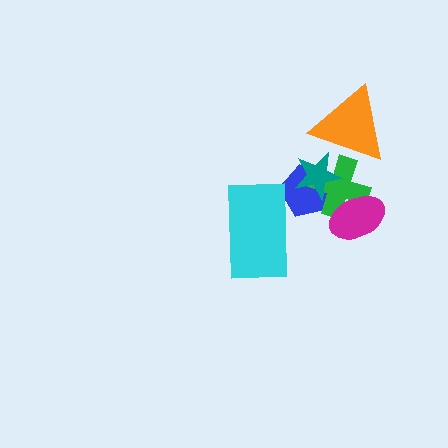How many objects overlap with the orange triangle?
2 objects overlap with the orange triangle.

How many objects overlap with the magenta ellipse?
1 object overlaps with the magenta ellipse.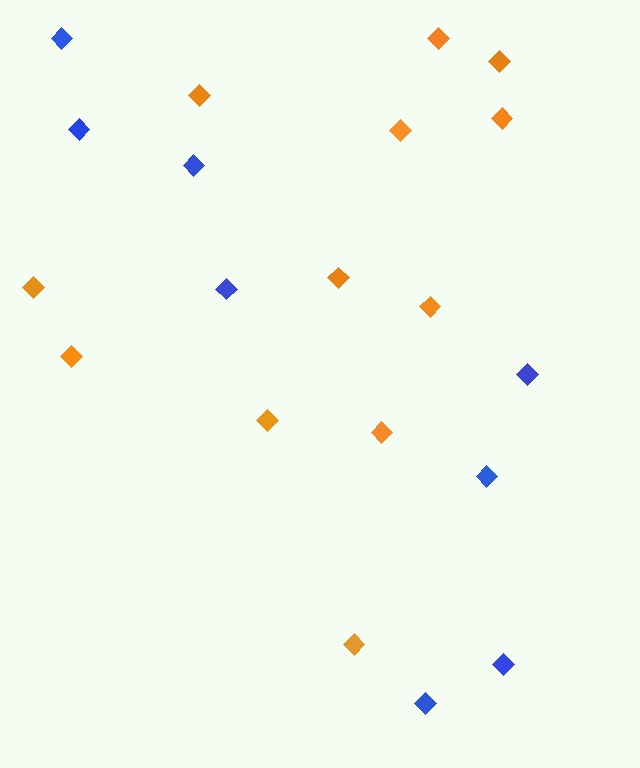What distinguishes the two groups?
There are 2 groups: one group of blue diamonds (8) and one group of orange diamonds (12).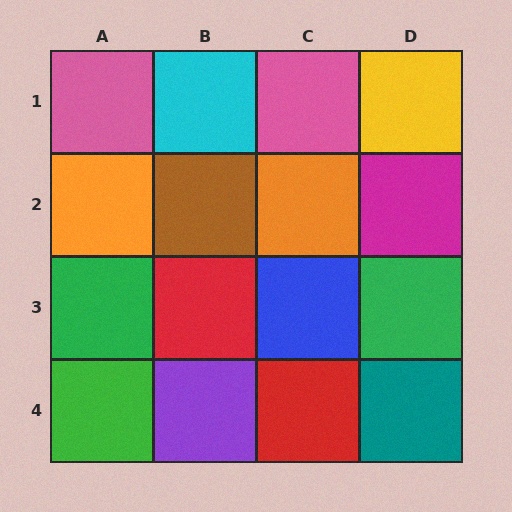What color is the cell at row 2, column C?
Orange.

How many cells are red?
2 cells are red.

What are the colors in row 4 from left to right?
Green, purple, red, teal.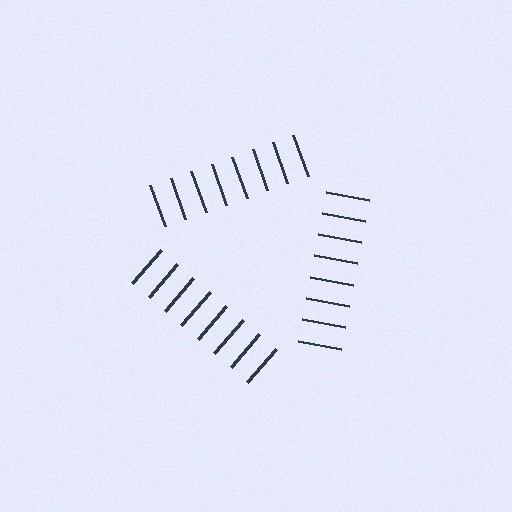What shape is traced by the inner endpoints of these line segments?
An illusory triangle — the line segments terminate on its edges but no continuous stroke is drawn.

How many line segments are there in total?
24 — 8 along each of the 3 edges.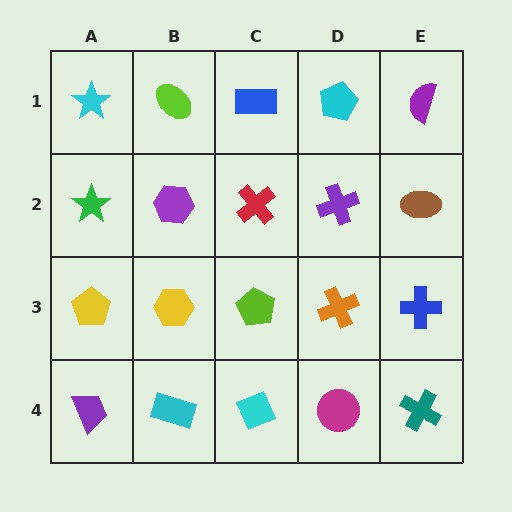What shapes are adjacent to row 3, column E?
A brown ellipse (row 2, column E), a teal cross (row 4, column E), an orange cross (row 3, column D).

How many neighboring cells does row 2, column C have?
4.